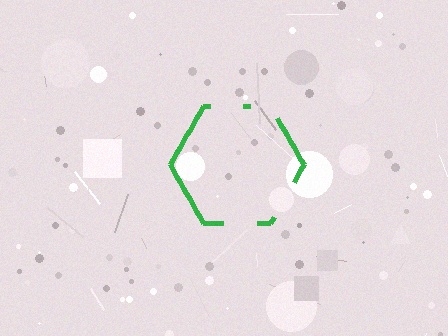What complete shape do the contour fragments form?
The contour fragments form a hexagon.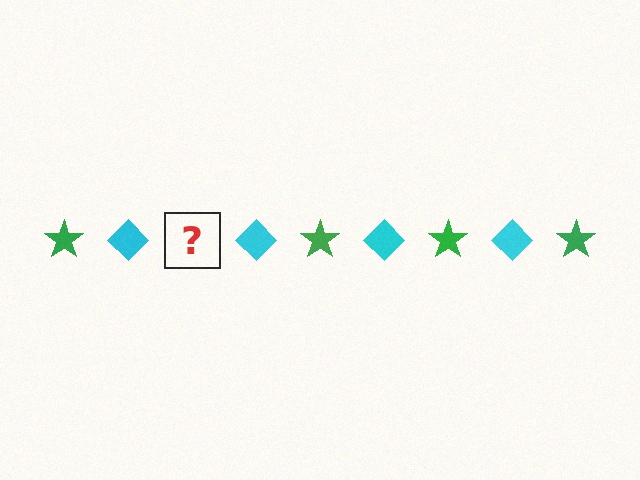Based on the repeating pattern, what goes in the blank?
The blank should be a green star.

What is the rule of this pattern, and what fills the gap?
The rule is that the pattern alternates between green star and cyan diamond. The gap should be filled with a green star.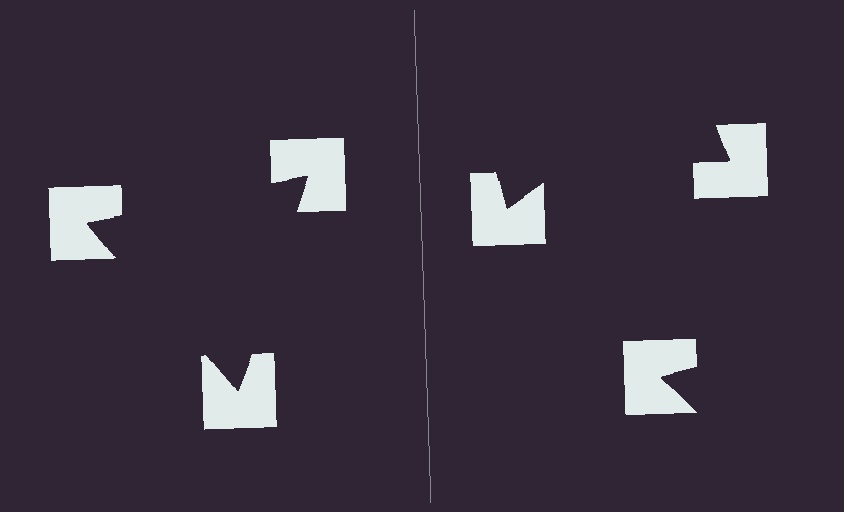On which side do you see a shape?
An illusory triangle appears on the left side. On the right side the wedge cuts are rotated, so no coherent shape forms.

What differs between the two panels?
The notched squares are positioned identically on both sides; only the wedge orientations differ. On the left they align to a triangle; on the right they are misaligned.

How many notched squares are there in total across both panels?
6 — 3 on each side.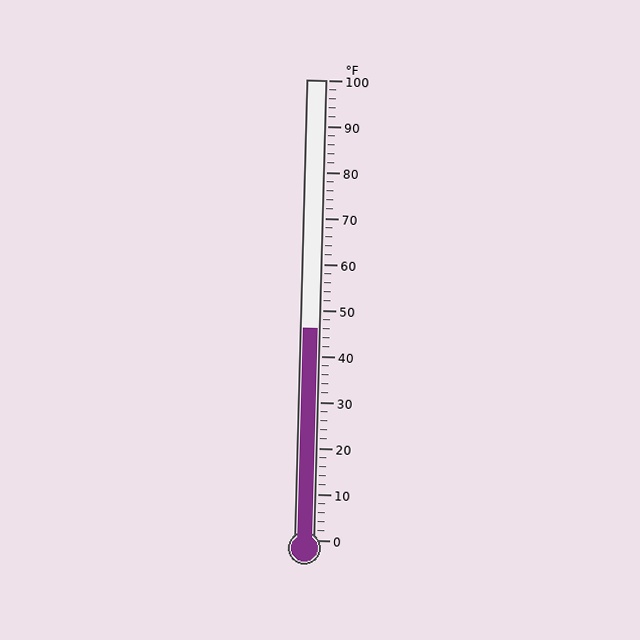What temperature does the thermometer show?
The thermometer shows approximately 46°F.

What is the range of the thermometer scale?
The thermometer scale ranges from 0°F to 100°F.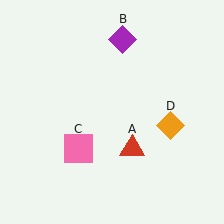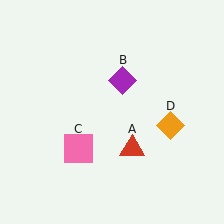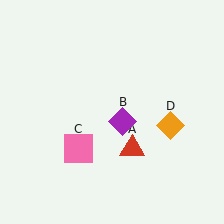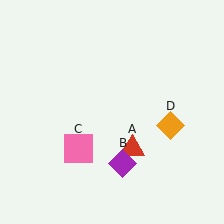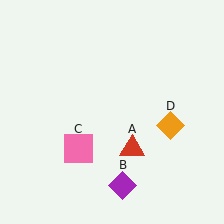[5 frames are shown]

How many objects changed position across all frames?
1 object changed position: purple diamond (object B).